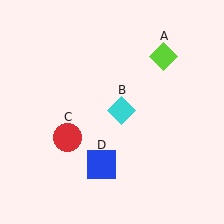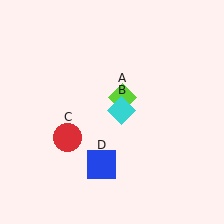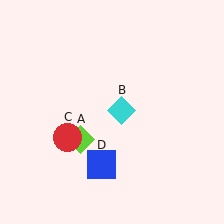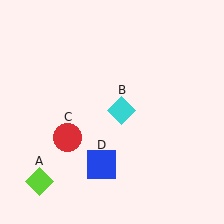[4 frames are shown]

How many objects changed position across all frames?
1 object changed position: lime diamond (object A).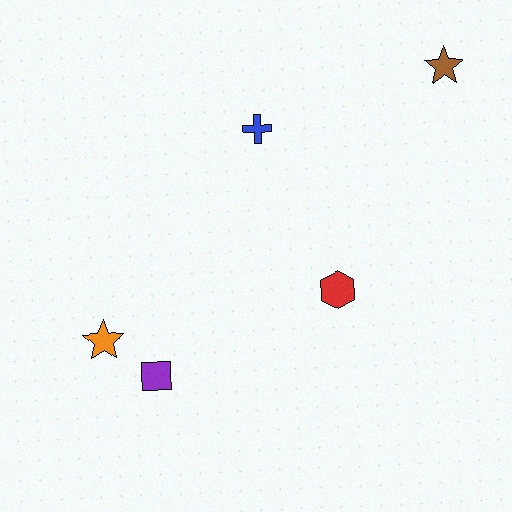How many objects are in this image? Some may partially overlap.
There are 5 objects.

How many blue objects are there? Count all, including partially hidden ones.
There is 1 blue object.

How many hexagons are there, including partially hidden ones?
There is 1 hexagon.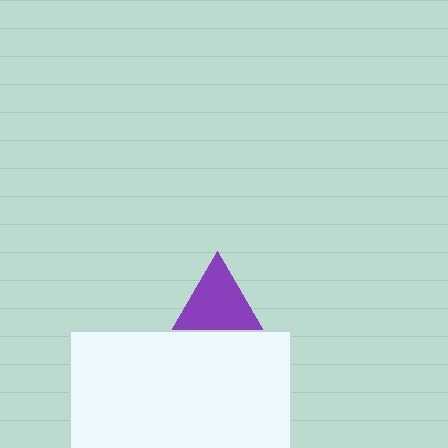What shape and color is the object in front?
The object in front is a white rectangle.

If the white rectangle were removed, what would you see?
You would see the complete purple triangle.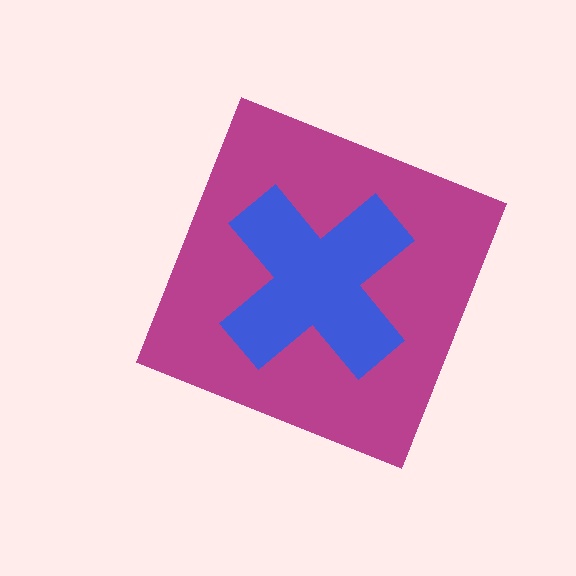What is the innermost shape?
The blue cross.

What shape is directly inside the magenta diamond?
The blue cross.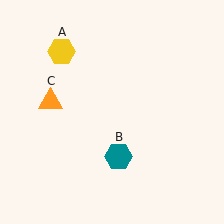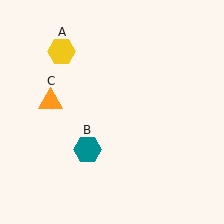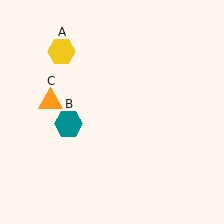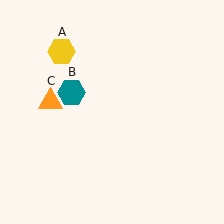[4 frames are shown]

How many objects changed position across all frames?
1 object changed position: teal hexagon (object B).